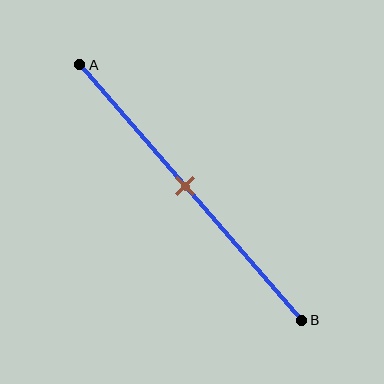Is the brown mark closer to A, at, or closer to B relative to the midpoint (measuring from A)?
The brown mark is approximately at the midpoint of segment AB.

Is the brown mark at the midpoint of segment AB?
Yes, the mark is approximately at the midpoint.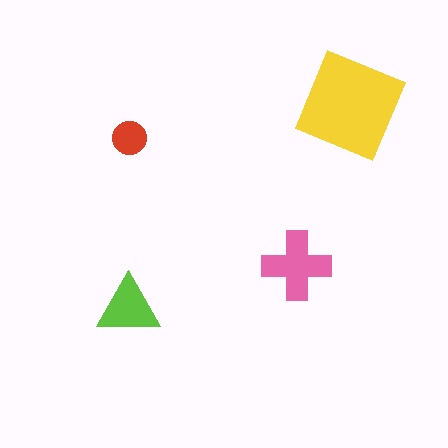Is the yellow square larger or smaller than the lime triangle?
Larger.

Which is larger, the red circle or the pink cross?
The pink cross.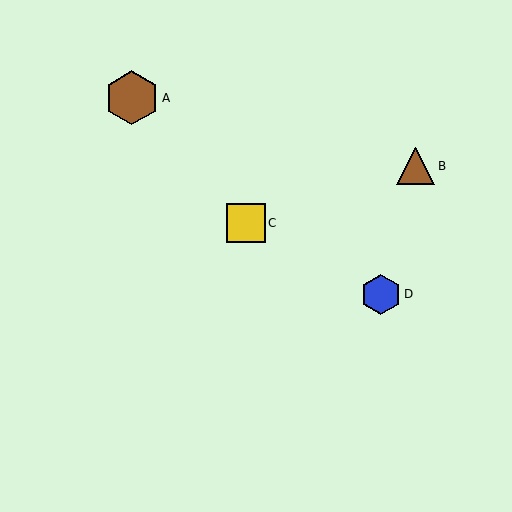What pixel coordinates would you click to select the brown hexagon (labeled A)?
Click at (132, 98) to select the brown hexagon A.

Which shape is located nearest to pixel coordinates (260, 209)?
The yellow square (labeled C) at (246, 223) is nearest to that location.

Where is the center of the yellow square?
The center of the yellow square is at (246, 223).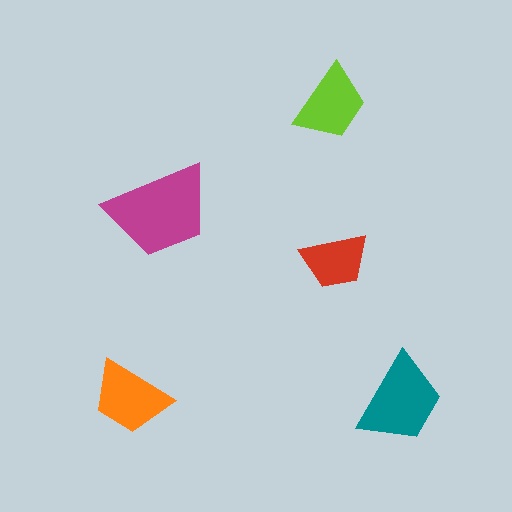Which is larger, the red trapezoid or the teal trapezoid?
The teal one.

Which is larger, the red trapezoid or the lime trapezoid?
The lime one.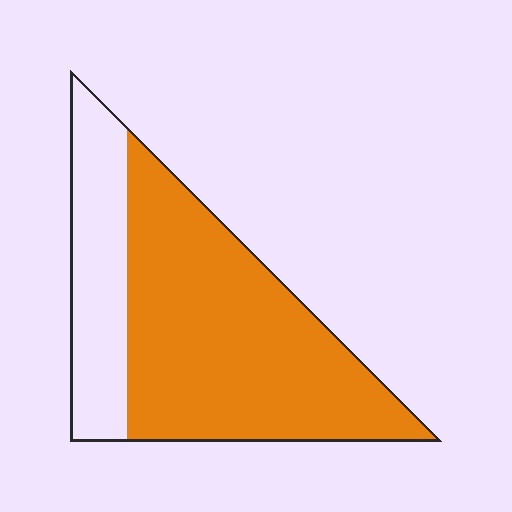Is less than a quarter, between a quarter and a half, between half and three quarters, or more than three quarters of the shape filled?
Between half and three quarters.